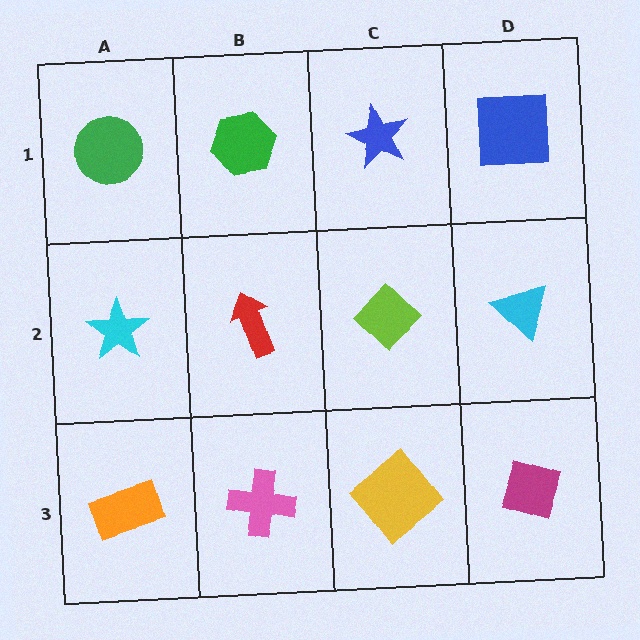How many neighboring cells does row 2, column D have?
3.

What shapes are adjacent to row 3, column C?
A lime diamond (row 2, column C), a pink cross (row 3, column B), a magenta diamond (row 3, column D).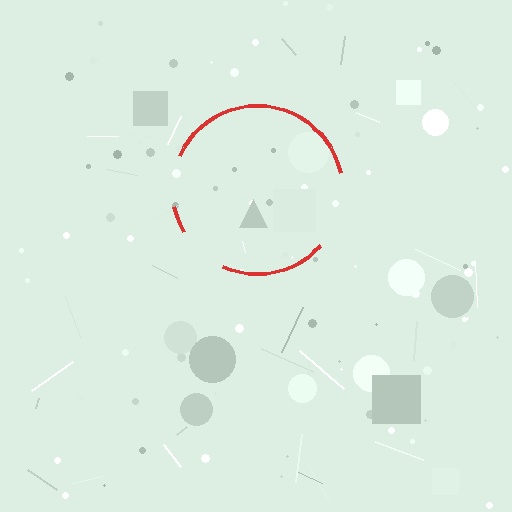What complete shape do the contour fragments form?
The contour fragments form a circle.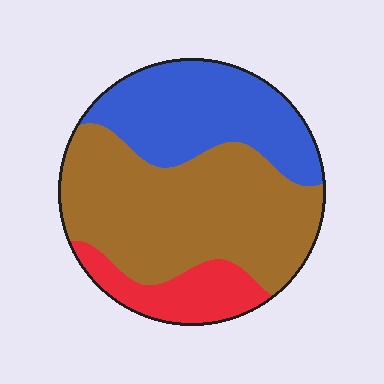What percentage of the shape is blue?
Blue covers 32% of the shape.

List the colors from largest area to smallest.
From largest to smallest: brown, blue, red.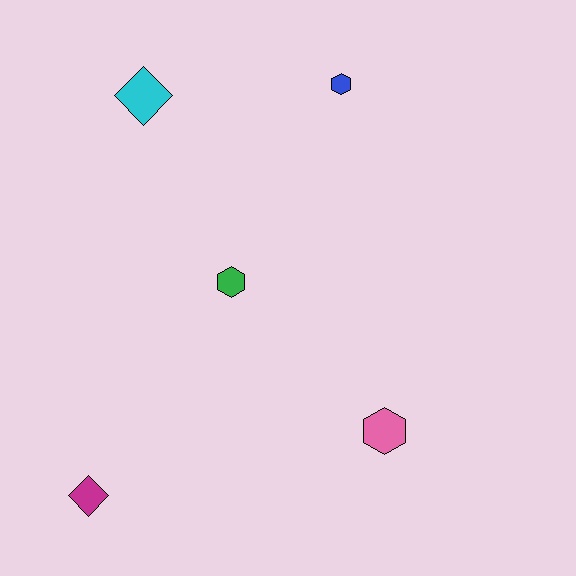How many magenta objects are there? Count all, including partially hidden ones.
There is 1 magenta object.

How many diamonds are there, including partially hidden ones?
There are 2 diamonds.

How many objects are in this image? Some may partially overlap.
There are 5 objects.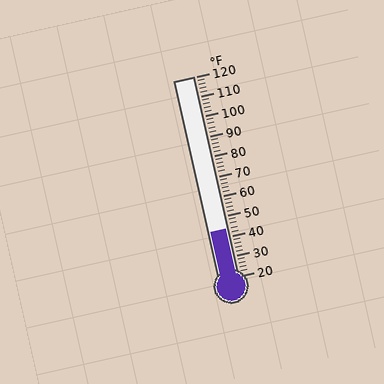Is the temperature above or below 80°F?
The temperature is below 80°F.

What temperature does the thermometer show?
The thermometer shows approximately 44°F.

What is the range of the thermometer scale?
The thermometer scale ranges from 20°F to 120°F.